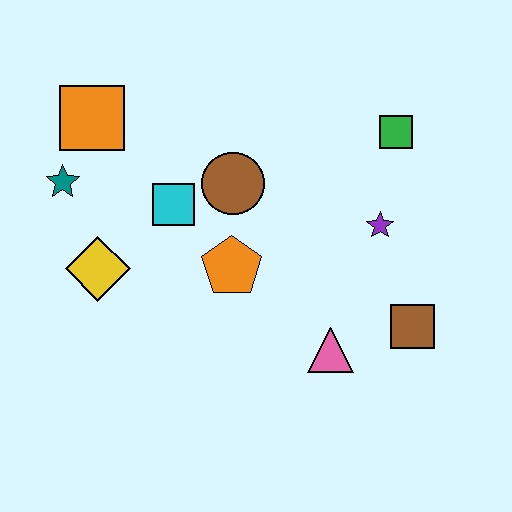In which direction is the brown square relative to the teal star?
The brown square is to the right of the teal star.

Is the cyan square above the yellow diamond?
Yes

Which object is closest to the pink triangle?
The brown square is closest to the pink triangle.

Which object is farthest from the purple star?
The teal star is farthest from the purple star.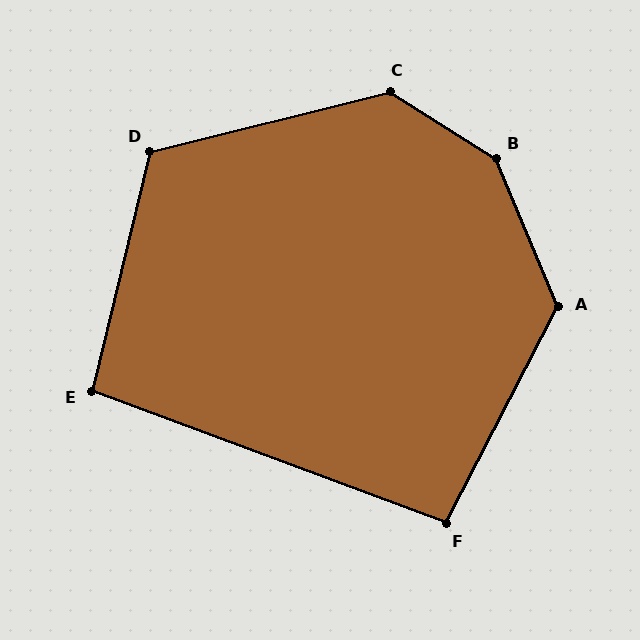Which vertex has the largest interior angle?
B, at approximately 145 degrees.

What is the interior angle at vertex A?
Approximately 130 degrees (obtuse).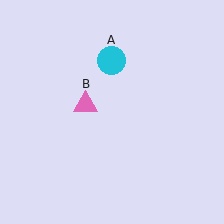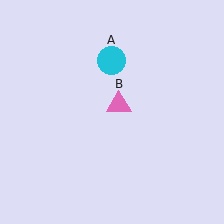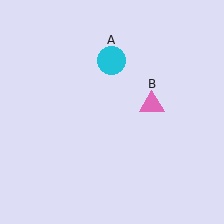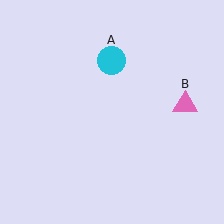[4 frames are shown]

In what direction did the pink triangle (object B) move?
The pink triangle (object B) moved right.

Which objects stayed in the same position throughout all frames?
Cyan circle (object A) remained stationary.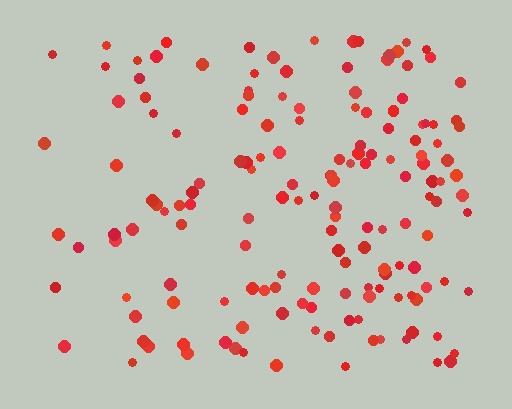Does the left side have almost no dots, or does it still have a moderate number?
Still a moderate number, just noticeably fewer than the right.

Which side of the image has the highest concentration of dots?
The right.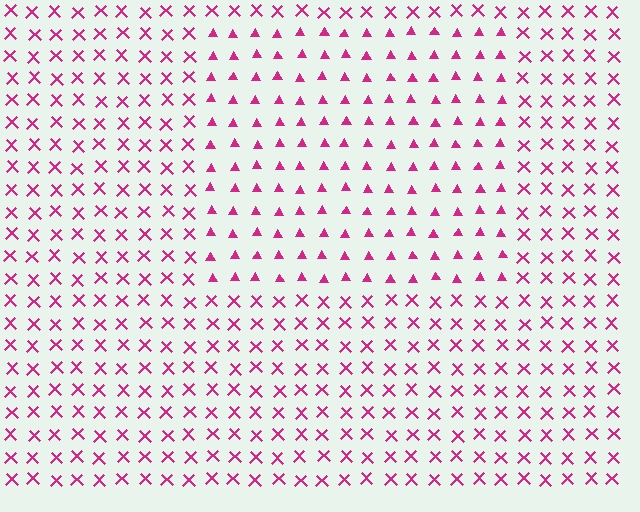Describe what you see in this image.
The image is filled with small magenta elements arranged in a uniform grid. A rectangle-shaped region contains triangles, while the surrounding area contains X marks. The boundary is defined purely by the change in element shape.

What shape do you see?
I see a rectangle.